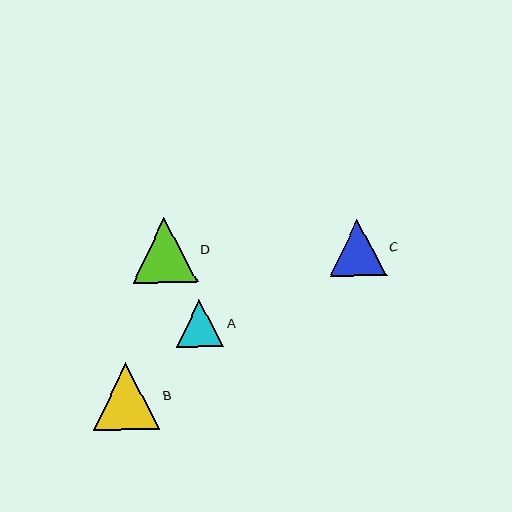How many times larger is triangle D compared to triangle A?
Triangle D is approximately 1.4 times the size of triangle A.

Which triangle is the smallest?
Triangle A is the smallest with a size of approximately 47 pixels.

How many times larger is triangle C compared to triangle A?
Triangle C is approximately 1.2 times the size of triangle A.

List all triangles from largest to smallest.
From largest to smallest: B, D, C, A.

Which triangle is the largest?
Triangle B is the largest with a size of approximately 67 pixels.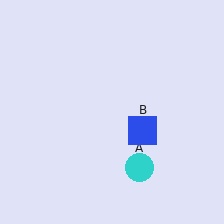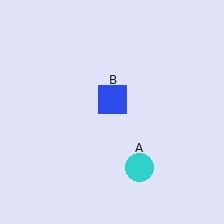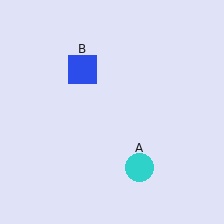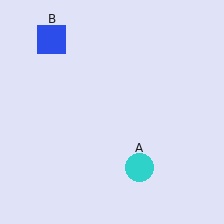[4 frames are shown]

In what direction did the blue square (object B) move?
The blue square (object B) moved up and to the left.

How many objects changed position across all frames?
1 object changed position: blue square (object B).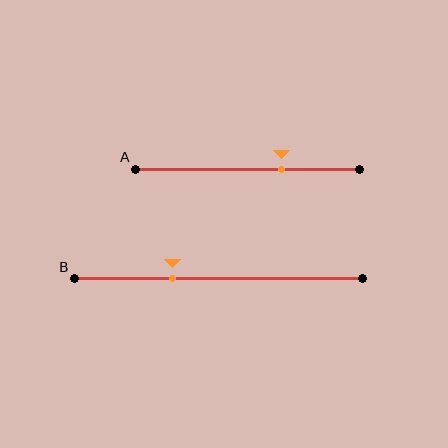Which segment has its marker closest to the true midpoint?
Segment A has its marker closest to the true midpoint.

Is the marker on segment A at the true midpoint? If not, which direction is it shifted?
No, the marker on segment A is shifted to the right by about 15% of the segment length.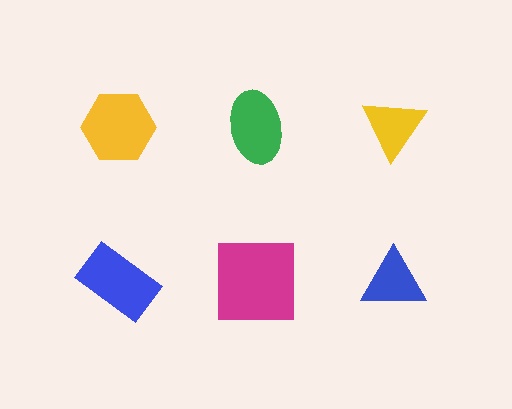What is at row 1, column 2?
A green ellipse.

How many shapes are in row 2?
3 shapes.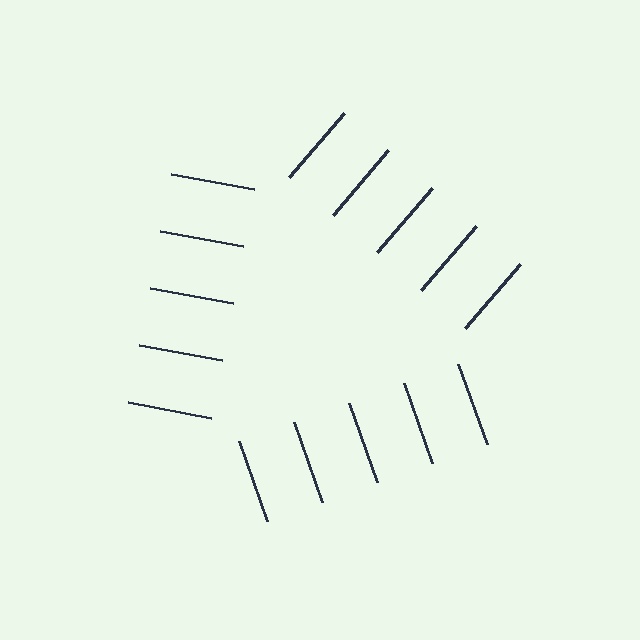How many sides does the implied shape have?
3 sides — the line-ends trace a triangle.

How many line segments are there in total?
15 — 5 along each of the 3 edges.